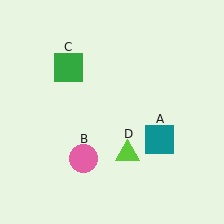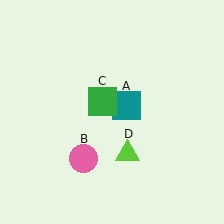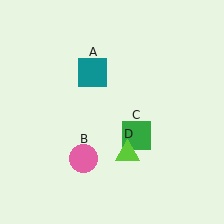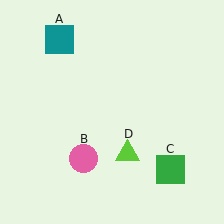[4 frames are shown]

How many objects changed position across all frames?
2 objects changed position: teal square (object A), green square (object C).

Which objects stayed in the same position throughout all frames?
Pink circle (object B) and lime triangle (object D) remained stationary.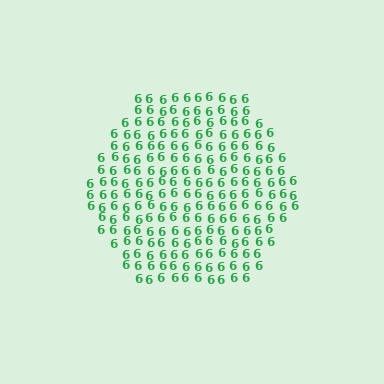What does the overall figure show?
The overall figure shows a hexagon.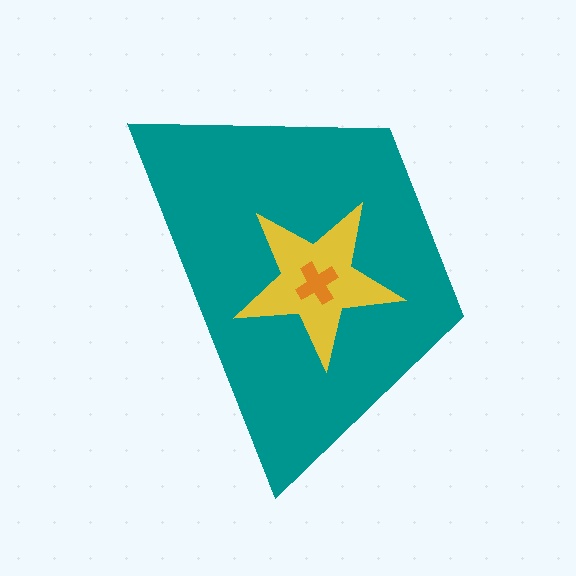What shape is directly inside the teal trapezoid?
The yellow star.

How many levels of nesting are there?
3.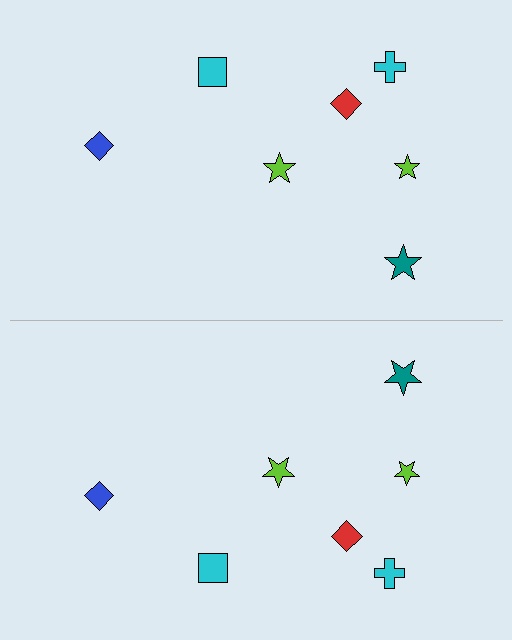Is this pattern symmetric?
Yes, this pattern has bilateral (reflection) symmetry.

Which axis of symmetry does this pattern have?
The pattern has a horizontal axis of symmetry running through the center of the image.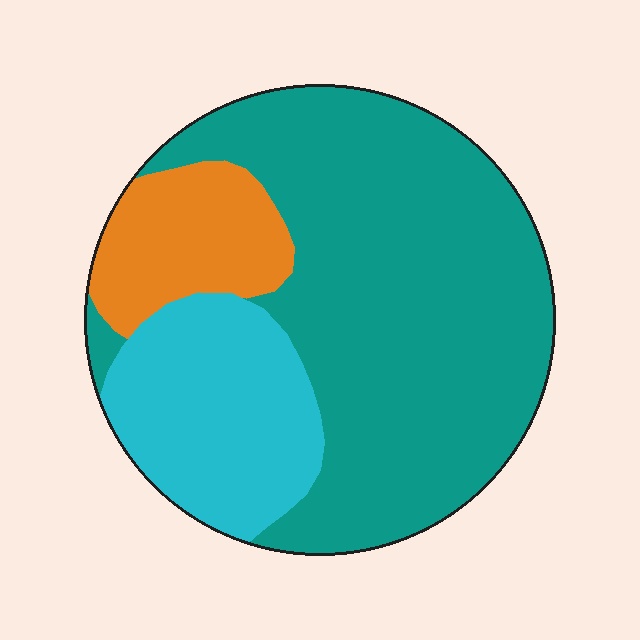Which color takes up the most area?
Teal, at roughly 65%.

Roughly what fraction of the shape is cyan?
Cyan covers roughly 25% of the shape.